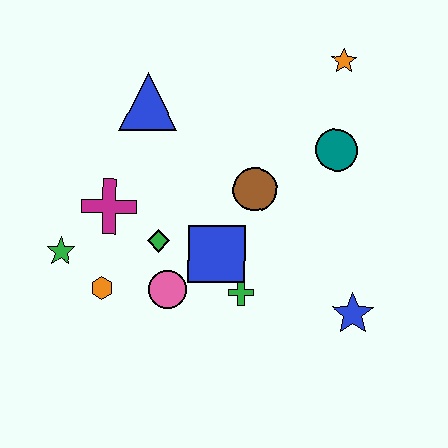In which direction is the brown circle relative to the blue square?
The brown circle is above the blue square.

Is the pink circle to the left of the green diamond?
No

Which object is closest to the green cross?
The blue square is closest to the green cross.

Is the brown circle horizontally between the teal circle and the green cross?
Yes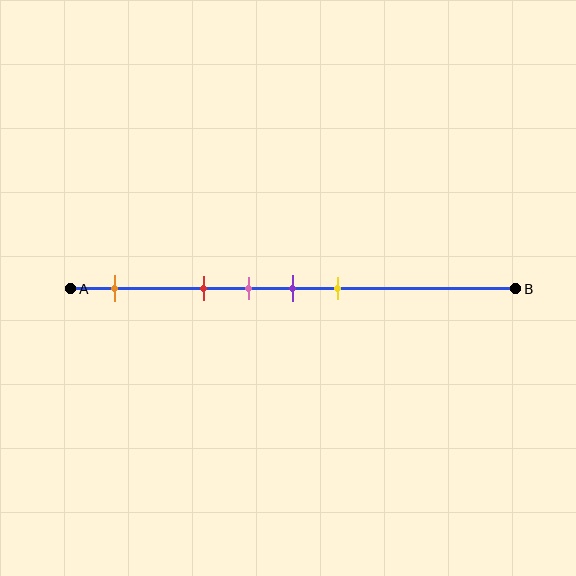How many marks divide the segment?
There are 5 marks dividing the segment.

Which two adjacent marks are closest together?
The pink and purple marks are the closest adjacent pair.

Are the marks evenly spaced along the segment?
No, the marks are not evenly spaced.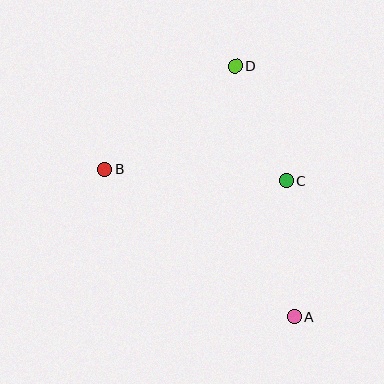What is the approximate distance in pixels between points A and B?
The distance between A and B is approximately 241 pixels.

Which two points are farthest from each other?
Points A and D are farthest from each other.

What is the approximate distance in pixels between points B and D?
The distance between B and D is approximately 167 pixels.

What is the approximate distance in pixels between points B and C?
The distance between B and C is approximately 182 pixels.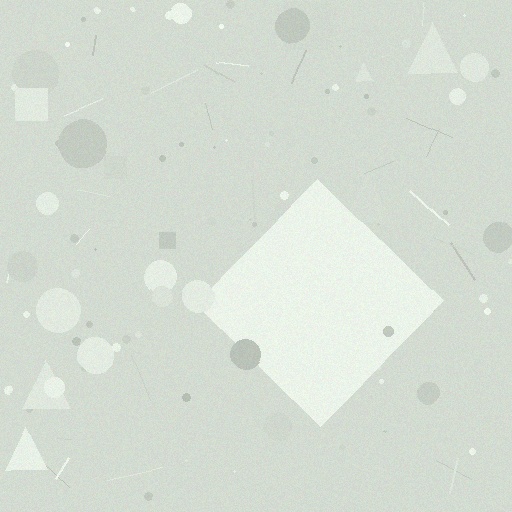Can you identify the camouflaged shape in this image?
The camouflaged shape is a diamond.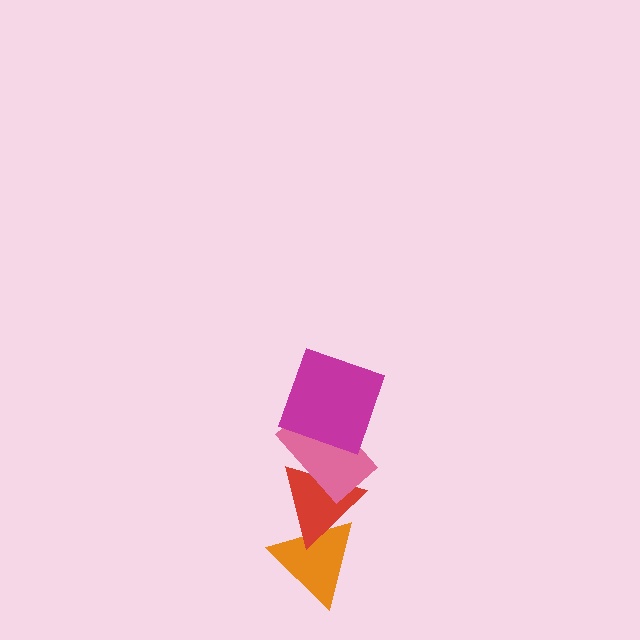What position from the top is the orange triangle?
The orange triangle is 4th from the top.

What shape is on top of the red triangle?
The pink rectangle is on top of the red triangle.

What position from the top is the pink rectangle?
The pink rectangle is 2nd from the top.